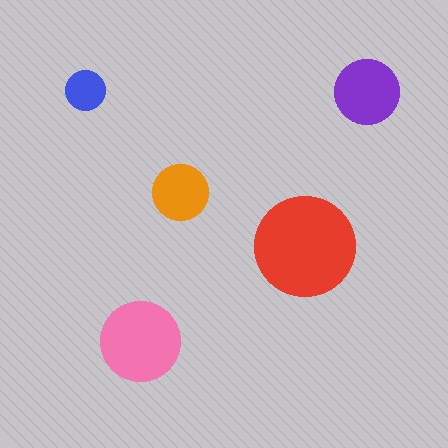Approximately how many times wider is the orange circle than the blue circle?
About 1.5 times wider.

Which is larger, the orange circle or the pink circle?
The pink one.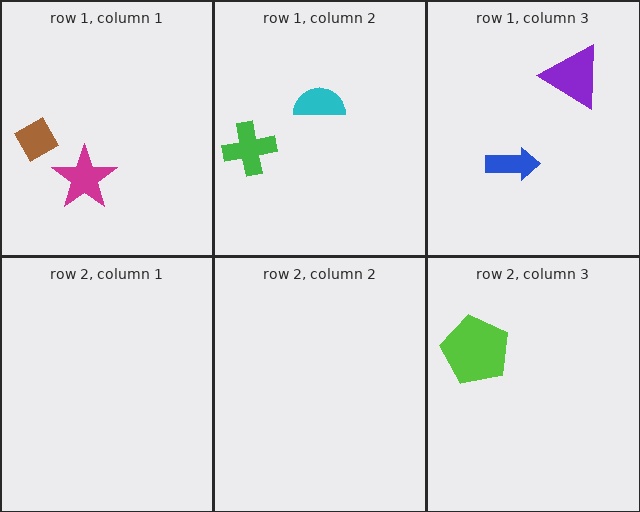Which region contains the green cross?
The row 1, column 2 region.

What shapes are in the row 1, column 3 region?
The purple triangle, the blue arrow.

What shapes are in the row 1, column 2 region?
The green cross, the cyan semicircle.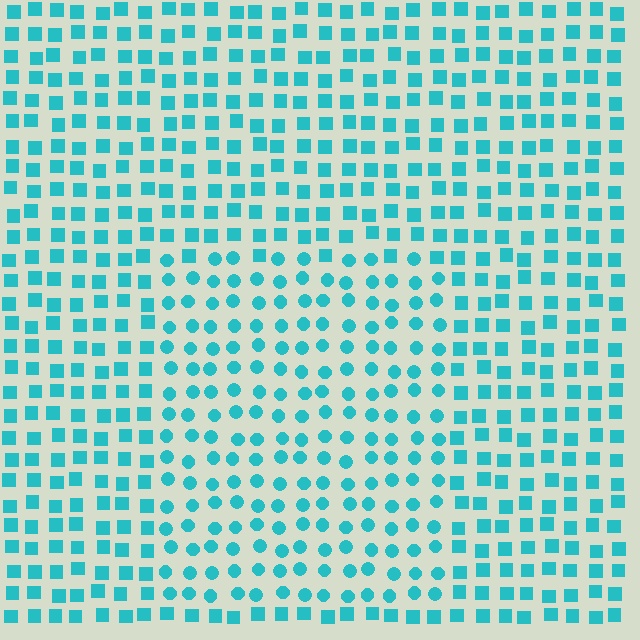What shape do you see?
I see a rectangle.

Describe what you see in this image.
The image is filled with small cyan elements arranged in a uniform grid. A rectangle-shaped region contains circles, while the surrounding area contains squares. The boundary is defined purely by the change in element shape.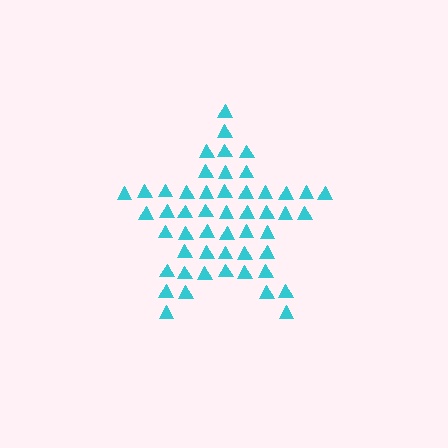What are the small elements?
The small elements are triangles.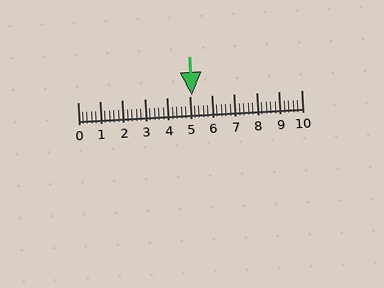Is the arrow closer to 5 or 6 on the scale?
The arrow is closer to 5.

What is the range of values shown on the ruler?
The ruler shows values from 0 to 10.